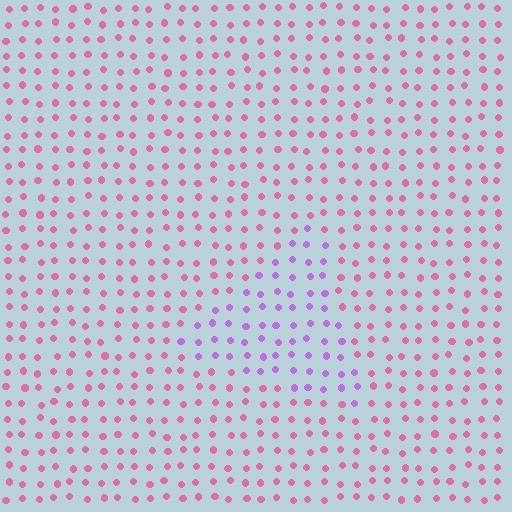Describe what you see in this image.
The image is filled with small pink elements in a uniform arrangement. A triangle-shaped region is visible where the elements are tinted to a slightly different hue, forming a subtle color boundary.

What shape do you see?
I see a triangle.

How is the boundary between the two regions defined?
The boundary is defined purely by a slight shift in hue (about 46 degrees). Spacing, size, and orientation are identical on both sides.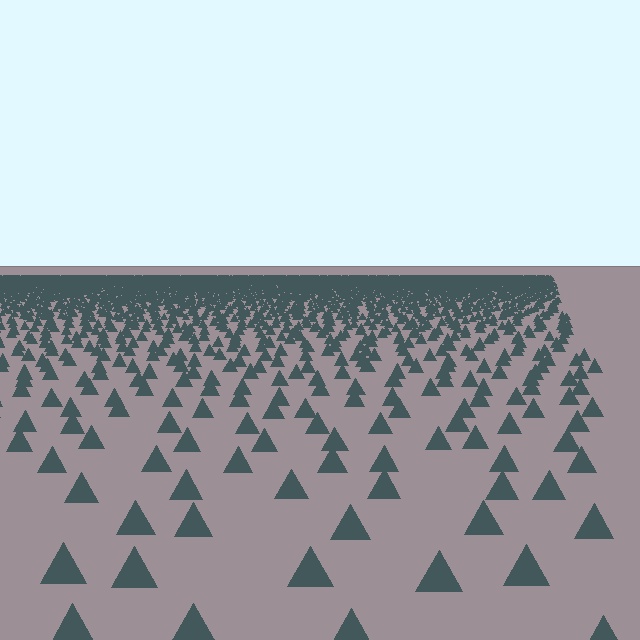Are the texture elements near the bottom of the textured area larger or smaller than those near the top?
Larger. Near the bottom, elements are closer to the viewer and appear at a bigger on-screen size.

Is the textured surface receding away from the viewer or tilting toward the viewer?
The surface is receding away from the viewer. Texture elements get smaller and denser toward the top.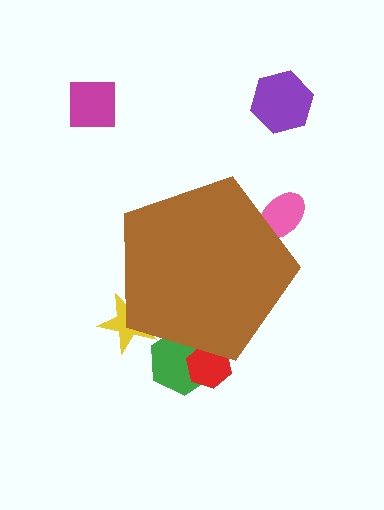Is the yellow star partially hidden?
Yes, the yellow star is partially hidden behind the brown pentagon.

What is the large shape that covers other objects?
A brown pentagon.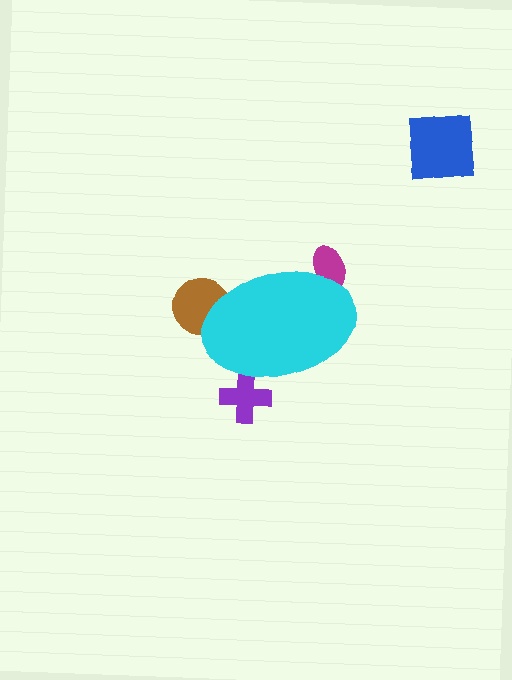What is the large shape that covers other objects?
A cyan ellipse.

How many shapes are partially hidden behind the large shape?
3 shapes are partially hidden.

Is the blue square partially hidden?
No, the blue square is fully visible.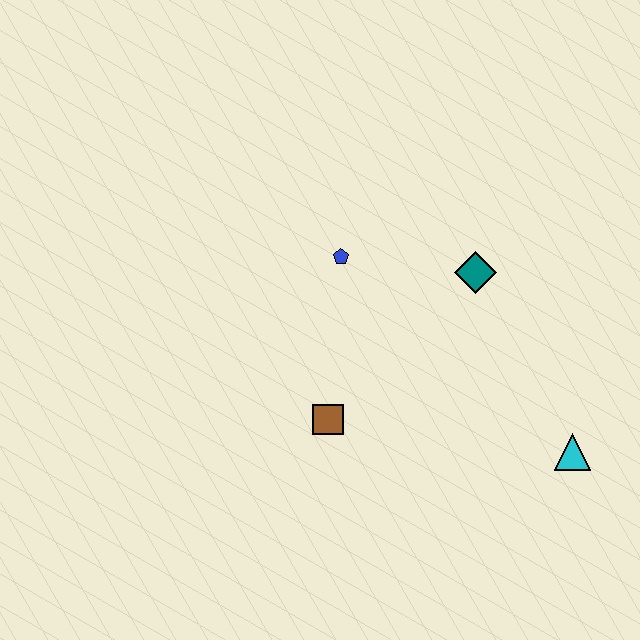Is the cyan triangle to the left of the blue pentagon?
No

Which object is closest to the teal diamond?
The blue pentagon is closest to the teal diamond.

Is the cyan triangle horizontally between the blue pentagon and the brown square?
No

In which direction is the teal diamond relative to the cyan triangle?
The teal diamond is above the cyan triangle.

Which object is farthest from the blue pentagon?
The cyan triangle is farthest from the blue pentagon.